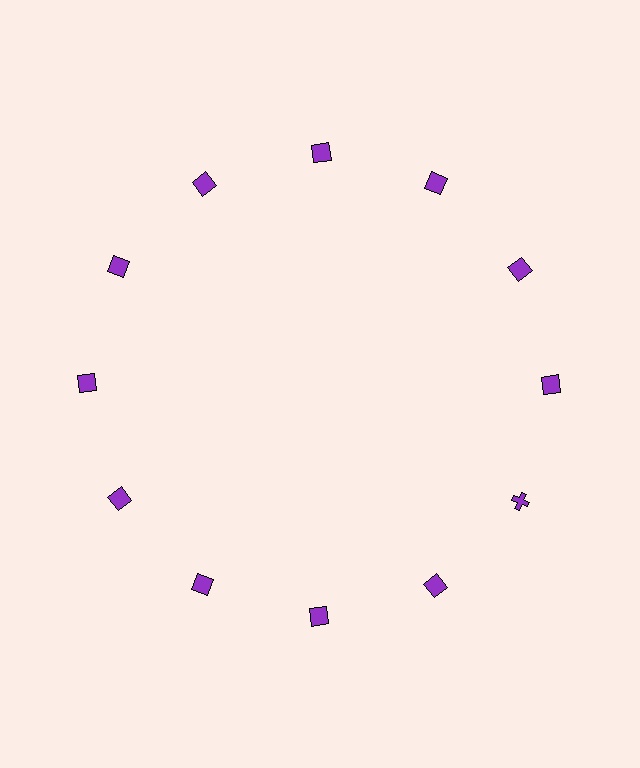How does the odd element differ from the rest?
It has a different shape: cross instead of square.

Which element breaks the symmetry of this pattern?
The purple cross at roughly the 4 o'clock position breaks the symmetry. All other shapes are purple squares.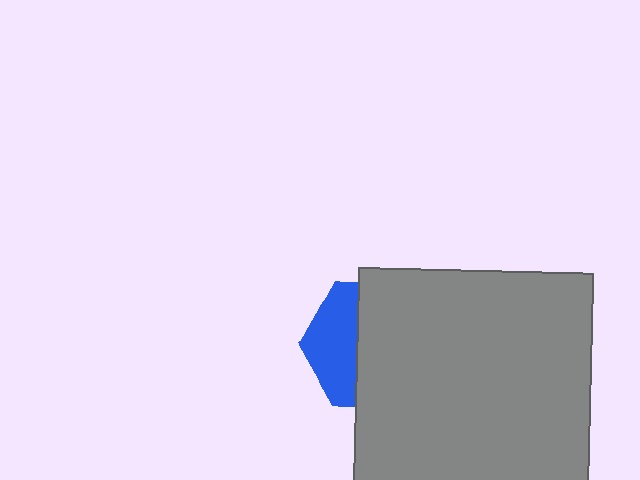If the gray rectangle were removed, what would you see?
You would see the complete blue hexagon.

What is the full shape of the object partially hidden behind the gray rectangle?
The partially hidden object is a blue hexagon.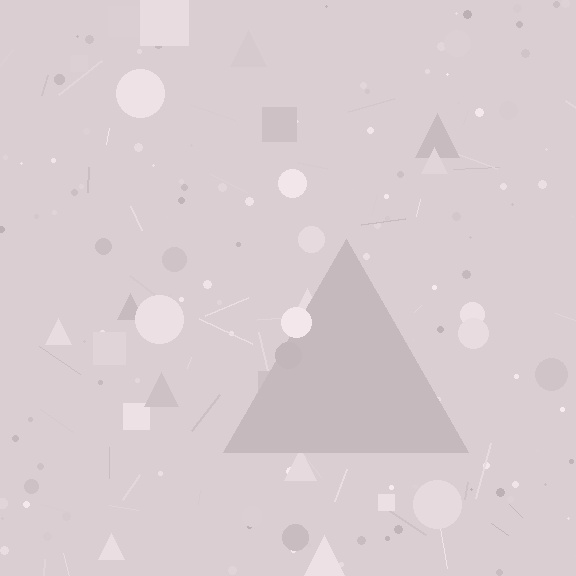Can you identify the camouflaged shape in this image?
The camouflaged shape is a triangle.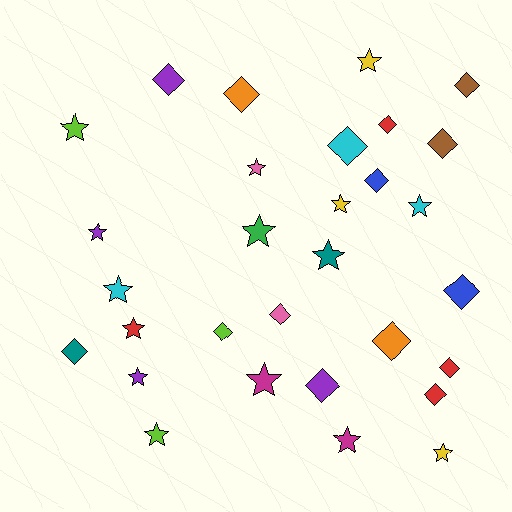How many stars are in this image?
There are 15 stars.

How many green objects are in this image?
There is 1 green object.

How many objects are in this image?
There are 30 objects.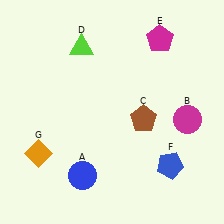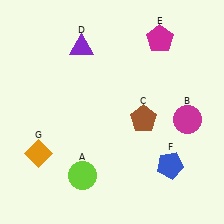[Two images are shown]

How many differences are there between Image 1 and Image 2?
There are 2 differences between the two images.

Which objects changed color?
A changed from blue to lime. D changed from lime to purple.